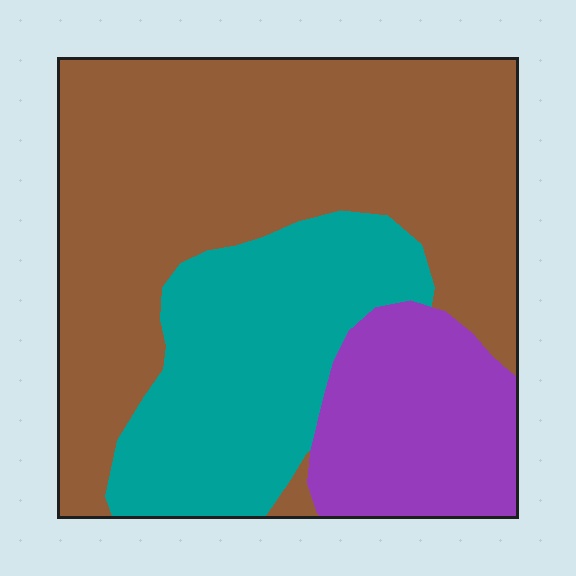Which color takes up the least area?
Purple, at roughly 20%.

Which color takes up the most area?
Brown, at roughly 55%.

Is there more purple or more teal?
Teal.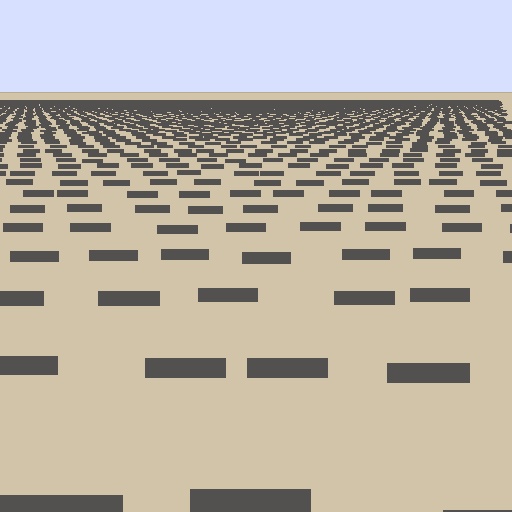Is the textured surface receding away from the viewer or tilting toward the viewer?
The surface is receding away from the viewer. Texture elements get smaller and denser toward the top.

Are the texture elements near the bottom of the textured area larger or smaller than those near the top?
Larger. Near the bottom, elements are closer to the viewer and appear at a bigger on-screen size.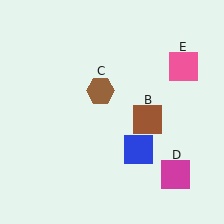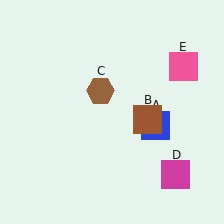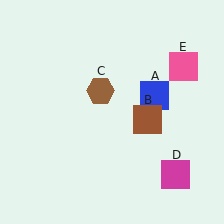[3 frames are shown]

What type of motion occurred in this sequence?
The blue square (object A) rotated counterclockwise around the center of the scene.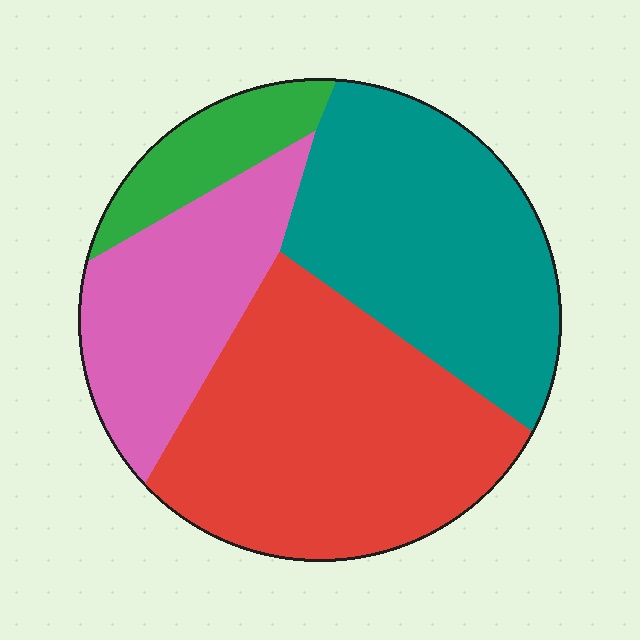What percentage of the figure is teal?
Teal takes up about one third (1/3) of the figure.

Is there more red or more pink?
Red.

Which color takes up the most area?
Red, at roughly 40%.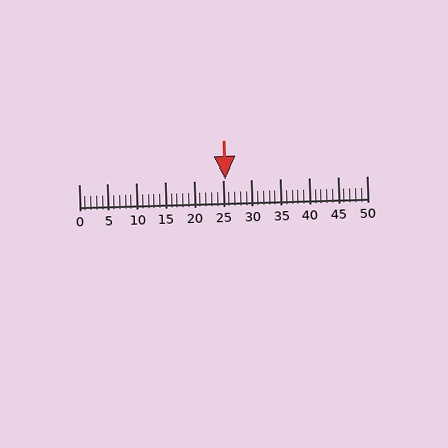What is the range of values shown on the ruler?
The ruler shows values from 0 to 50.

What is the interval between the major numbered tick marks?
The major tick marks are spaced 5 units apart.